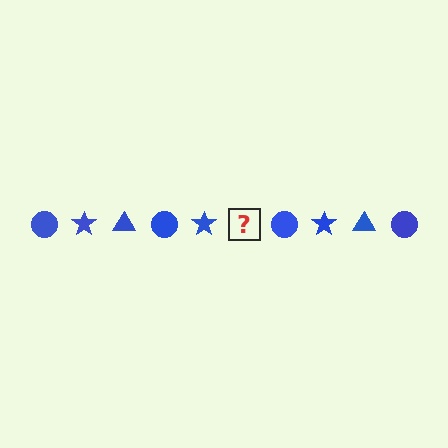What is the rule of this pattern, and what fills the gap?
The rule is that the pattern cycles through circle, star, triangle shapes in blue. The gap should be filled with a blue triangle.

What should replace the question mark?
The question mark should be replaced with a blue triangle.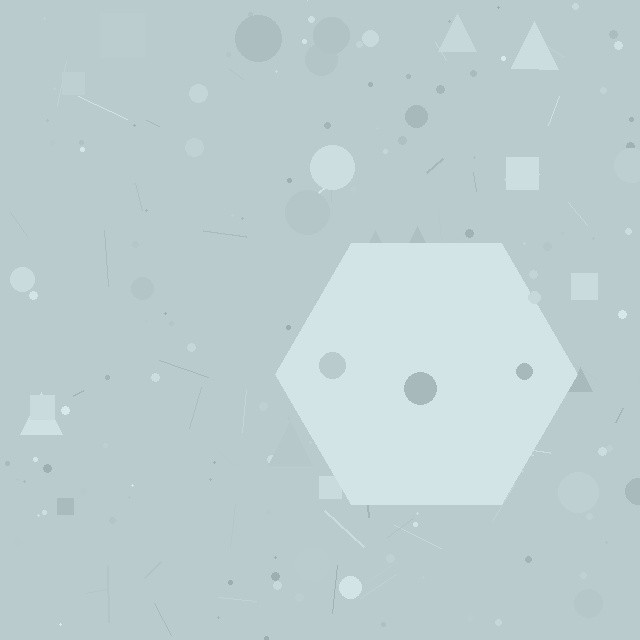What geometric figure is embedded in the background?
A hexagon is embedded in the background.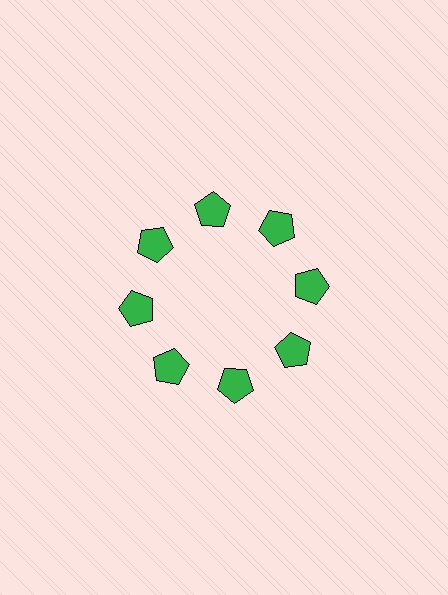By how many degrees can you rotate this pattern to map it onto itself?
The pattern maps onto itself every 45 degrees of rotation.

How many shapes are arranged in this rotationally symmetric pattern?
There are 8 shapes, arranged in 8 groups of 1.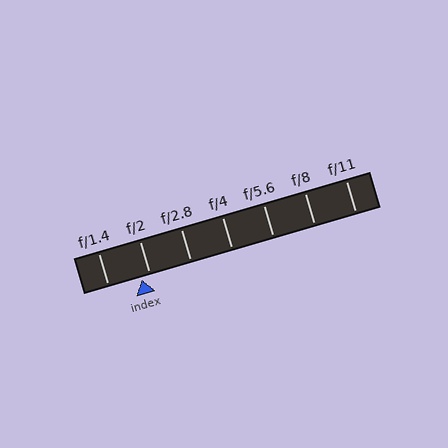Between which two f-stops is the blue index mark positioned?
The index mark is between f/1.4 and f/2.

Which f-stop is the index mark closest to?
The index mark is closest to f/2.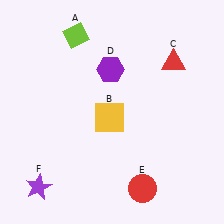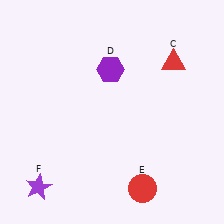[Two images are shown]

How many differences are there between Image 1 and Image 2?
There are 2 differences between the two images.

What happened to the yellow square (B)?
The yellow square (B) was removed in Image 2. It was in the bottom-left area of Image 1.